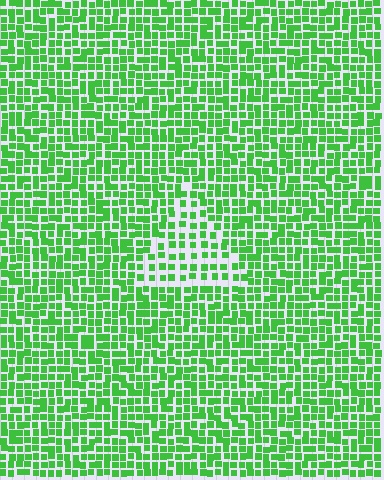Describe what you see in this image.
The image contains small green elements arranged at two different densities. A triangle-shaped region is visible where the elements are less densely packed than the surrounding area.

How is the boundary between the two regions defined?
The boundary is defined by a change in element density (approximately 1.7x ratio). All elements are the same color, size, and shape.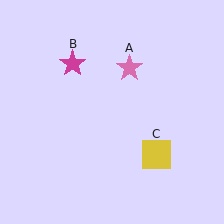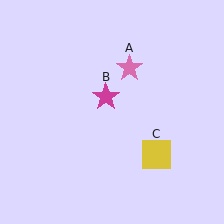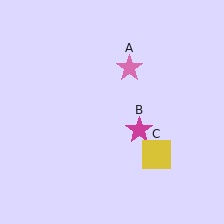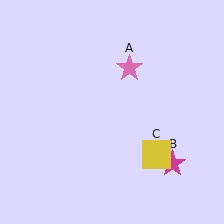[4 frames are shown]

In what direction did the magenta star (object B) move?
The magenta star (object B) moved down and to the right.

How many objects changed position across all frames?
1 object changed position: magenta star (object B).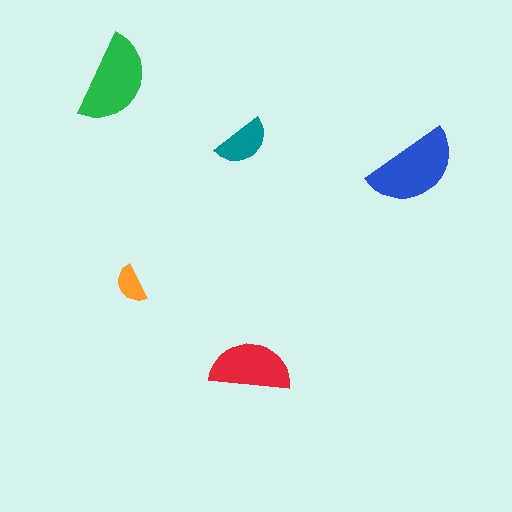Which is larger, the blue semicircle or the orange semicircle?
The blue one.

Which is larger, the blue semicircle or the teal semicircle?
The blue one.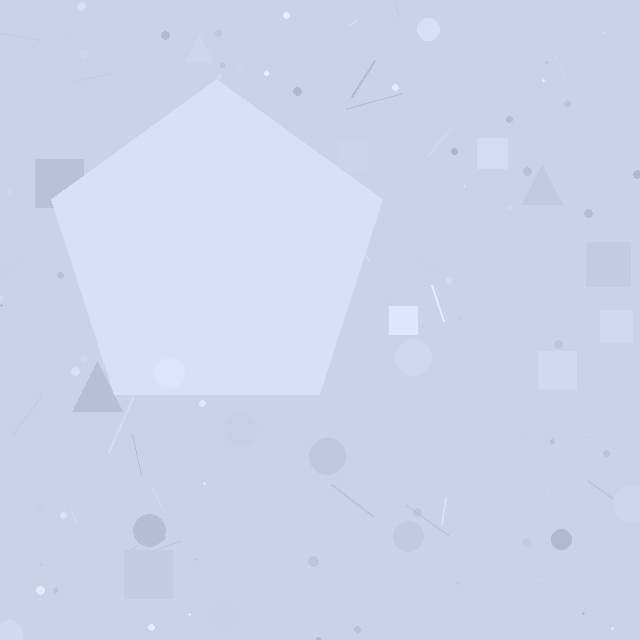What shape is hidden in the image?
A pentagon is hidden in the image.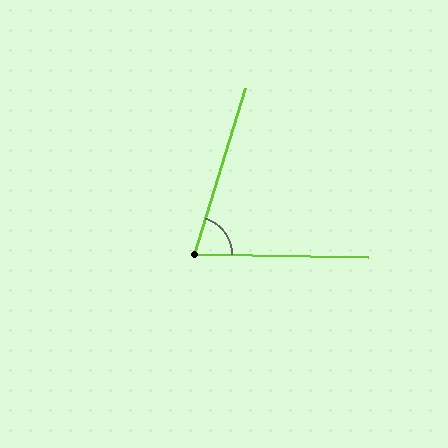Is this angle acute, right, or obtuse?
It is acute.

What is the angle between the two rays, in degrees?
Approximately 74 degrees.